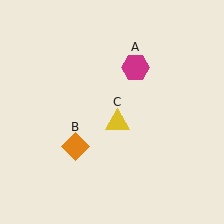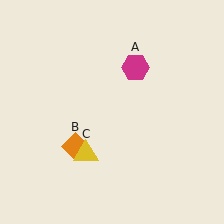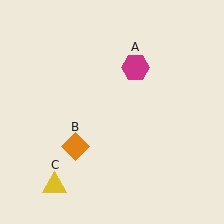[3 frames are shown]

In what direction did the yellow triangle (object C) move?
The yellow triangle (object C) moved down and to the left.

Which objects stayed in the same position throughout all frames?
Magenta hexagon (object A) and orange diamond (object B) remained stationary.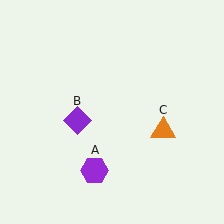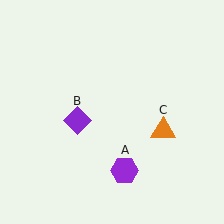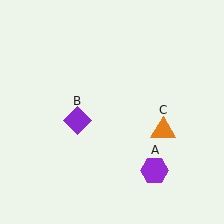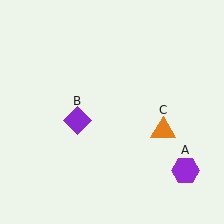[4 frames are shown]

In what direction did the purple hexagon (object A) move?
The purple hexagon (object A) moved right.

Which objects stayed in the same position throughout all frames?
Purple diamond (object B) and orange triangle (object C) remained stationary.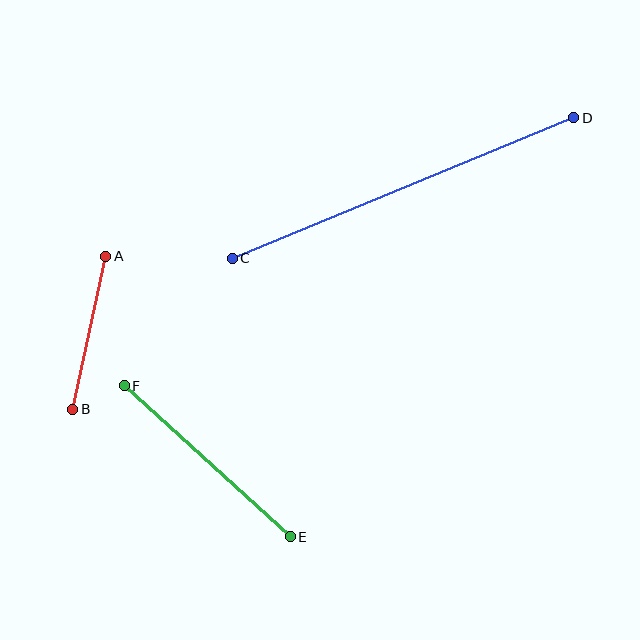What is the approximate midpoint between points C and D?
The midpoint is at approximately (403, 188) pixels.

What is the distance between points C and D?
The distance is approximately 370 pixels.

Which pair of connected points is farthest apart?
Points C and D are farthest apart.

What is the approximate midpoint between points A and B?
The midpoint is at approximately (89, 333) pixels.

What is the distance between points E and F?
The distance is approximately 224 pixels.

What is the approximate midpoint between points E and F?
The midpoint is at approximately (207, 461) pixels.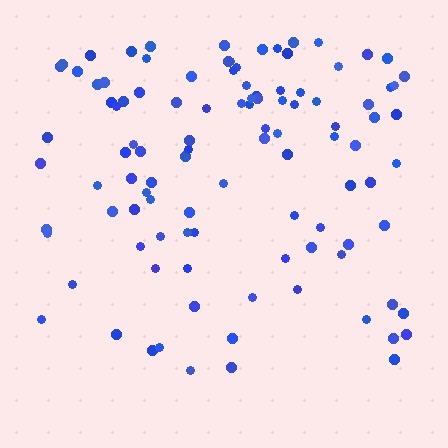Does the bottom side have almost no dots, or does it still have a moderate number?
Still a moderate number, just noticeably fewer than the top.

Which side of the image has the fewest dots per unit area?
The bottom.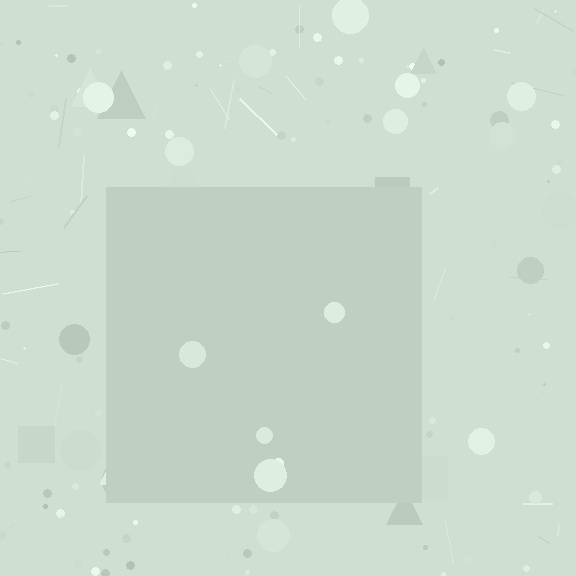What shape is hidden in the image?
A square is hidden in the image.